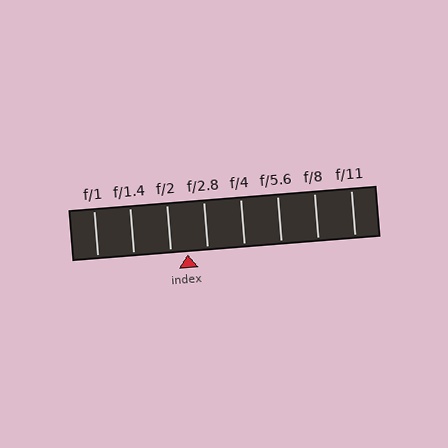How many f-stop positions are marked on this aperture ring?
There are 8 f-stop positions marked.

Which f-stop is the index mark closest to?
The index mark is closest to f/2.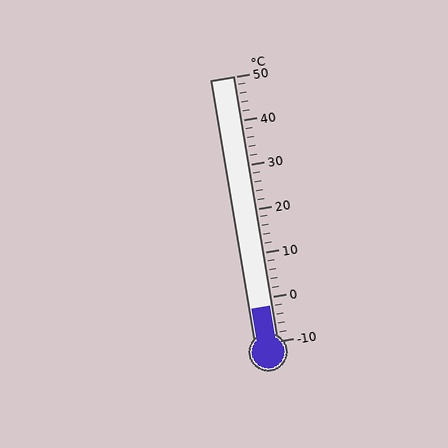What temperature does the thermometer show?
The thermometer shows approximately -2°C.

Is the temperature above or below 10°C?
The temperature is below 10°C.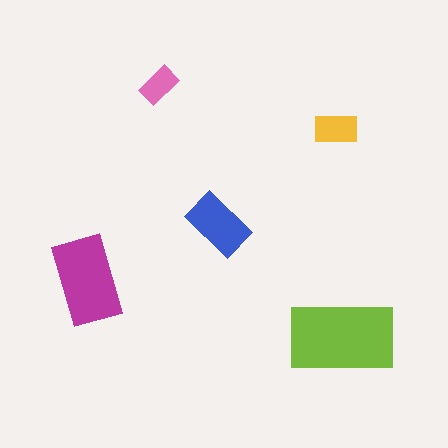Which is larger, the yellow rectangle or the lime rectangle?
The lime one.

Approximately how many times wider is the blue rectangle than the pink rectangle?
About 1.5 times wider.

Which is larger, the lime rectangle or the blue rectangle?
The lime one.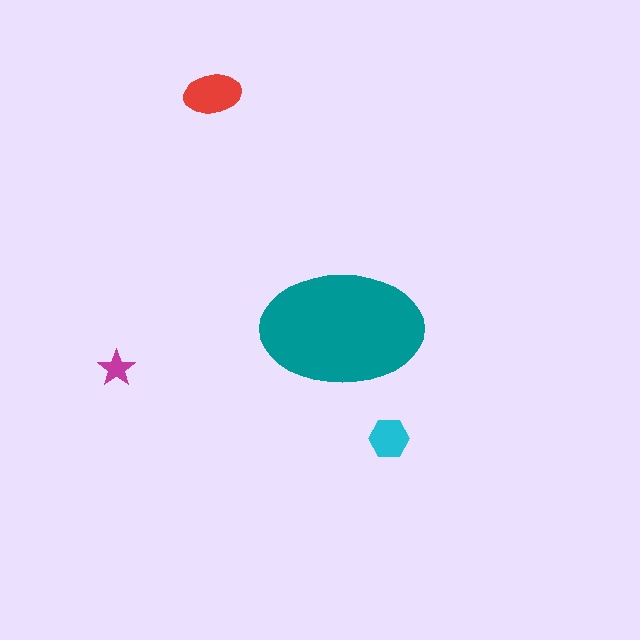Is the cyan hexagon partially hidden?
No, the cyan hexagon is fully visible.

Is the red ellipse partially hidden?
No, the red ellipse is fully visible.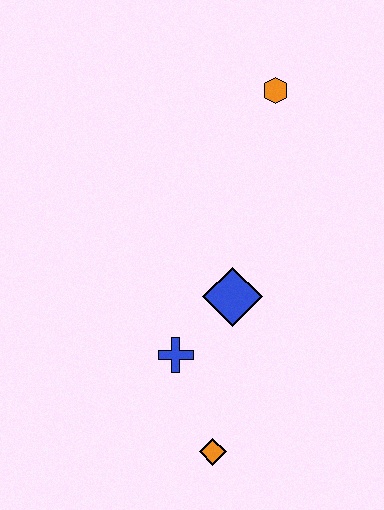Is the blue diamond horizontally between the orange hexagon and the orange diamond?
Yes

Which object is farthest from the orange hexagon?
The orange diamond is farthest from the orange hexagon.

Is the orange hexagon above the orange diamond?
Yes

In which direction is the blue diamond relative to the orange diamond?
The blue diamond is above the orange diamond.